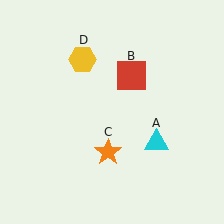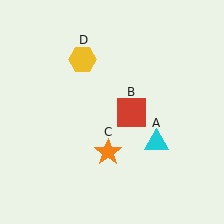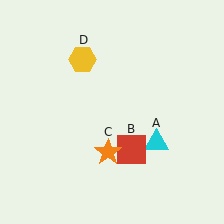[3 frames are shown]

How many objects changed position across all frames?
1 object changed position: red square (object B).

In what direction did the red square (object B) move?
The red square (object B) moved down.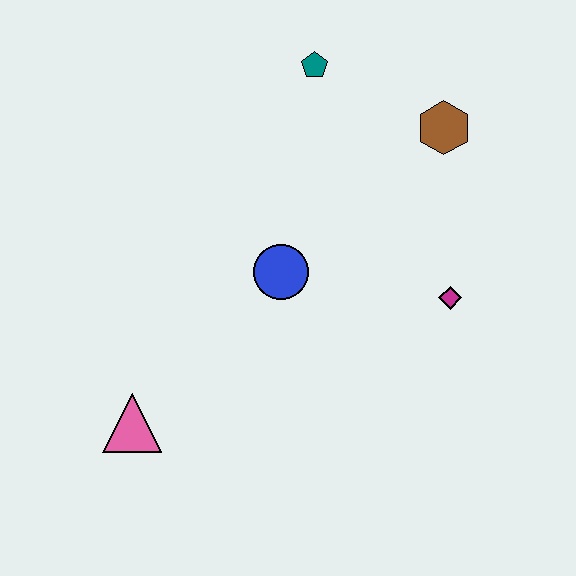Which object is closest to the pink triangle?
The blue circle is closest to the pink triangle.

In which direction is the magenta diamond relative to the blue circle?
The magenta diamond is to the right of the blue circle.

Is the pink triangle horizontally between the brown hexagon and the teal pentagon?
No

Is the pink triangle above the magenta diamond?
No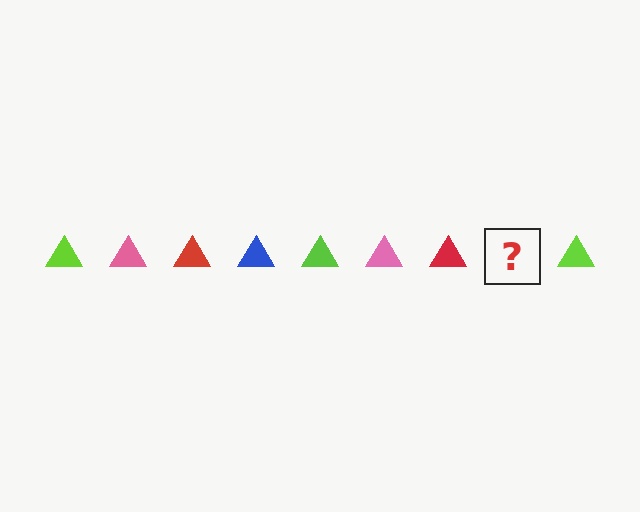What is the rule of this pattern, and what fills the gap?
The rule is that the pattern cycles through lime, pink, red, blue triangles. The gap should be filled with a blue triangle.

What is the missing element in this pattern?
The missing element is a blue triangle.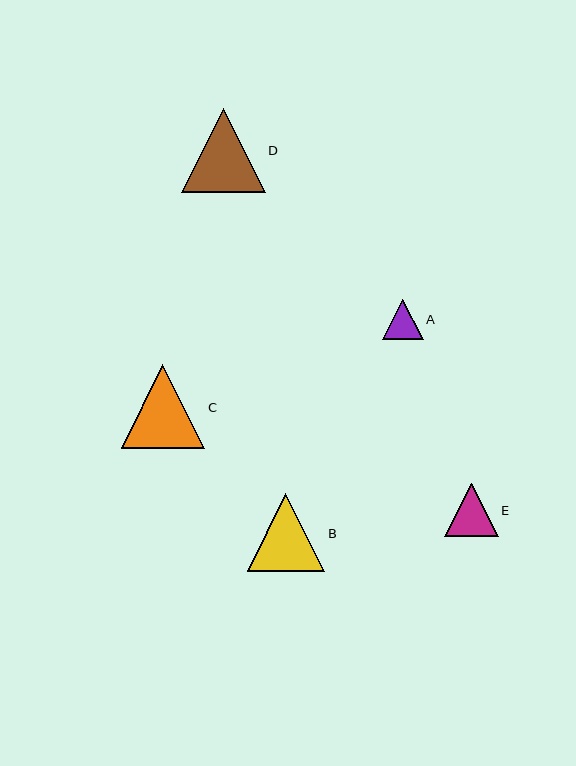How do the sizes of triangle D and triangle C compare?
Triangle D and triangle C are approximately the same size.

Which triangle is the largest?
Triangle D is the largest with a size of approximately 84 pixels.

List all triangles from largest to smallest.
From largest to smallest: D, C, B, E, A.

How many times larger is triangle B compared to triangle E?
Triangle B is approximately 1.5 times the size of triangle E.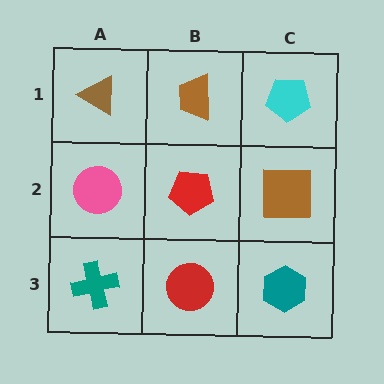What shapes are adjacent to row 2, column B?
A brown trapezoid (row 1, column B), a red circle (row 3, column B), a pink circle (row 2, column A), a brown square (row 2, column C).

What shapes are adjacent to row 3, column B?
A red pentagon (row 2, column B), a teal cross (row 3, column A), a teal hexagon (row 3, column C).